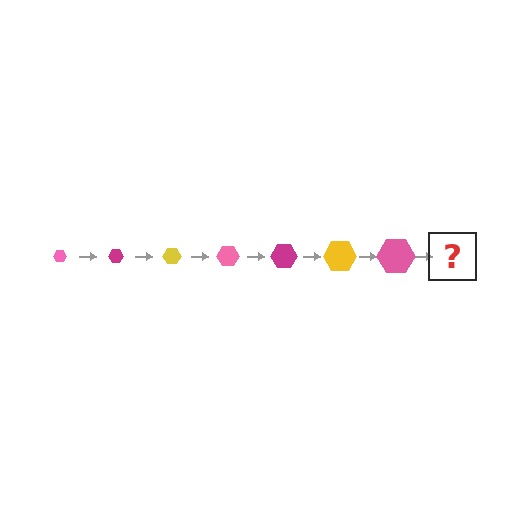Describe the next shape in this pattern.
It should be a magenta hexagon, larger than the previous one.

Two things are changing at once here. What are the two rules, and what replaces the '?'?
The two rules are that the hexagon grows larger each step and the color cycles through pink, magenta, and yellow. The '?' should be a magenta hexagon, larger than the previous one.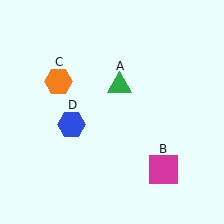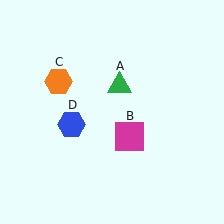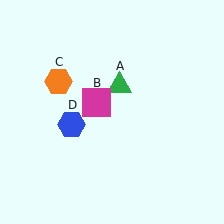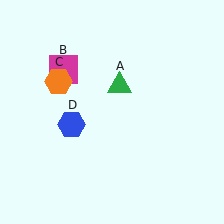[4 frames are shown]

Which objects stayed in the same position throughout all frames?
Green triangle (object A) and orange hexagon (object C) and blue hexagon (object D) remained stationary.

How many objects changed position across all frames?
1 object changed position: magenta square (object B).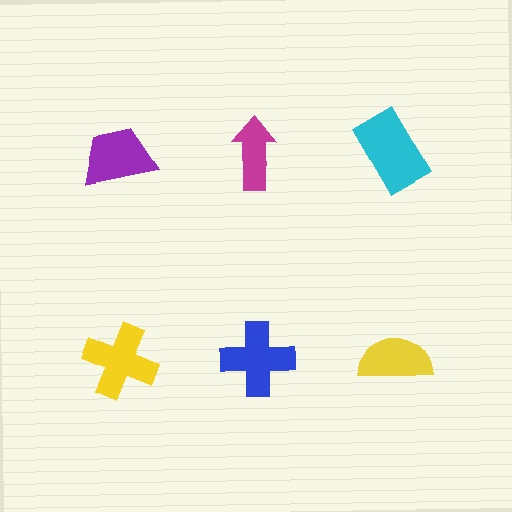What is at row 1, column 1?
A purple trapezoid.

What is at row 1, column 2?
A magenta arrow.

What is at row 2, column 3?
A yellow semicircle.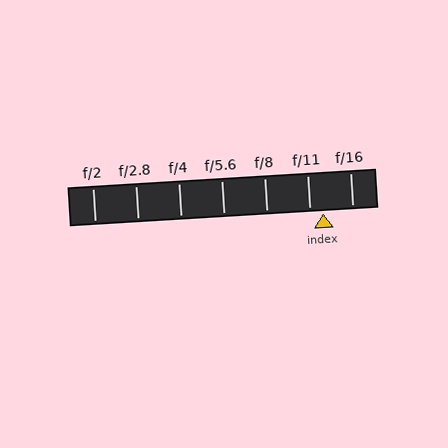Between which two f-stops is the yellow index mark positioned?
The index mark is between f/11 and f/16.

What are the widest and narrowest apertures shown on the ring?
The widest aperture shown is f/2 and the narrowest is f/16.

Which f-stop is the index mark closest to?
The index mark is closest to f/11.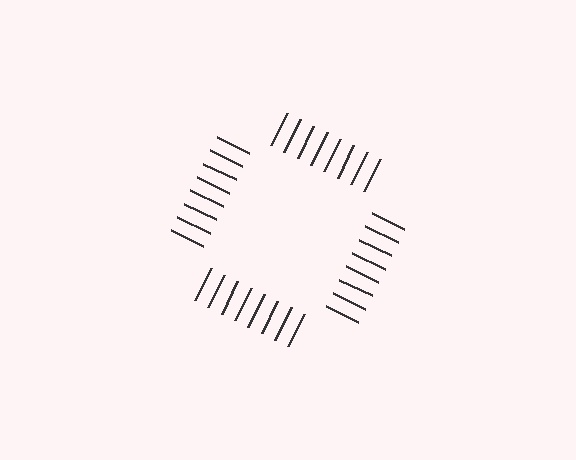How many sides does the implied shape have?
4 sides — the line-ends trace a square.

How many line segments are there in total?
32 — 8 along each of the 4 edges.